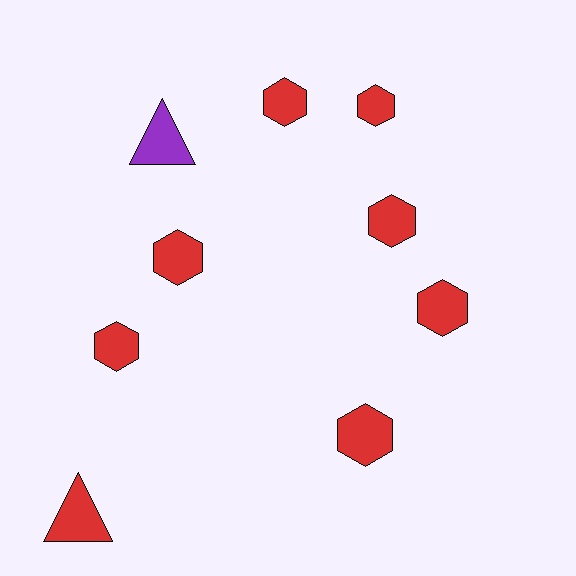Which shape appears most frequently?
Hexagon, with 7 objects.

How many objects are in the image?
There are 9 objects.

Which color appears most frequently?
Red, with 8 objects.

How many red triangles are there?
There is 1 red triangle.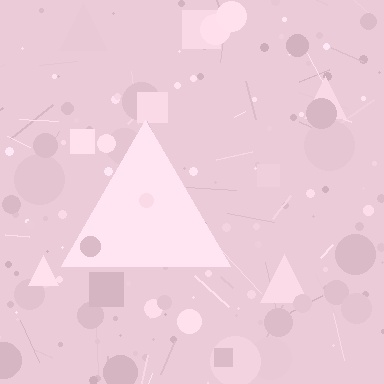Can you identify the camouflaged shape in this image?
The camouflaged shape is a triangle.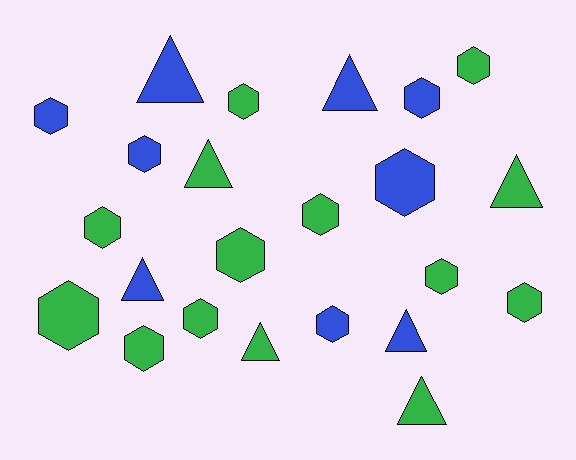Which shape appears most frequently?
Hexagon, with 15 objects.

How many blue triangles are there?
There are 4 blue triangles.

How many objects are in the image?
There are 23 objects.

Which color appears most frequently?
Green, with 14 objects.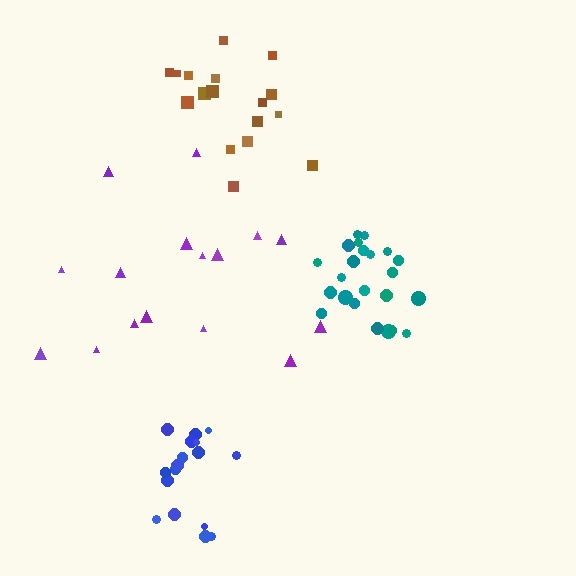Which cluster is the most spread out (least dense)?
Purple.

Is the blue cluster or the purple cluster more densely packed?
Blue.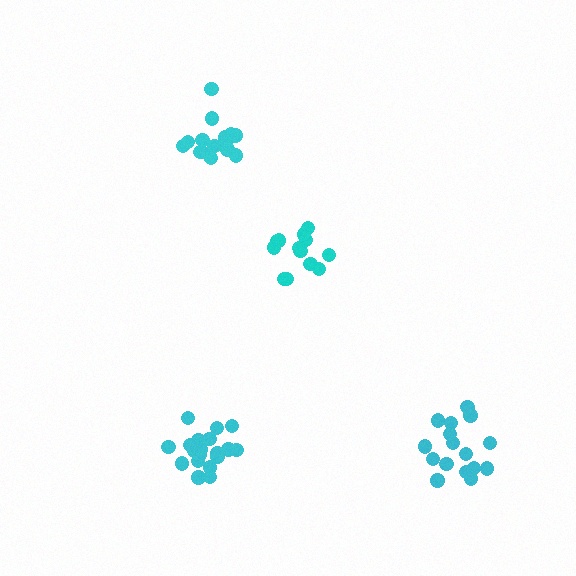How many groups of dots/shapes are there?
There are 4 groups.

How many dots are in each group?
Group 1: 13 dots, Group 2: 19 dots, Group 3: 16 dots, Group 4: 16 dots (64 total).